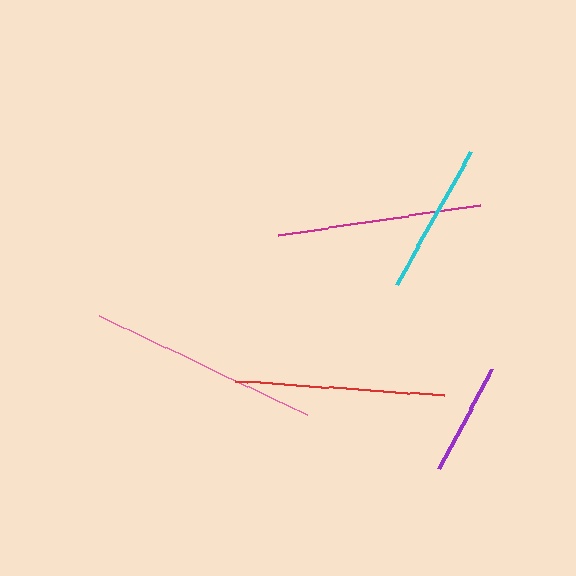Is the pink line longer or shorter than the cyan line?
The pink line is longer than the cyan line.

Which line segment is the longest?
The pink line is the longest at approximately 229 pixels.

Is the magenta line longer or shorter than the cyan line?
The magenta line is longer than the cyan line.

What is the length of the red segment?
The red segment is approximately 210 pixels long.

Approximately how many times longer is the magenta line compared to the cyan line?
The magenta line is approximately 1.3 times the length of the cyan line.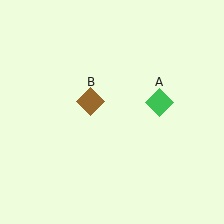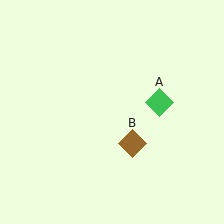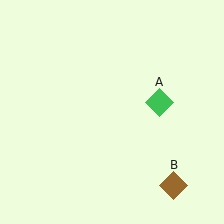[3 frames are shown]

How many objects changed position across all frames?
1 object changed position: brown diamond (object B).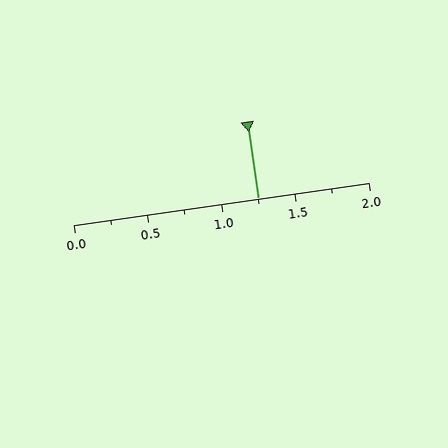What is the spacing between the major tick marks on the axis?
The major ticks are spaced 0.5 apart.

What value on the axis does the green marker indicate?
The marker indicates approximately 1.25.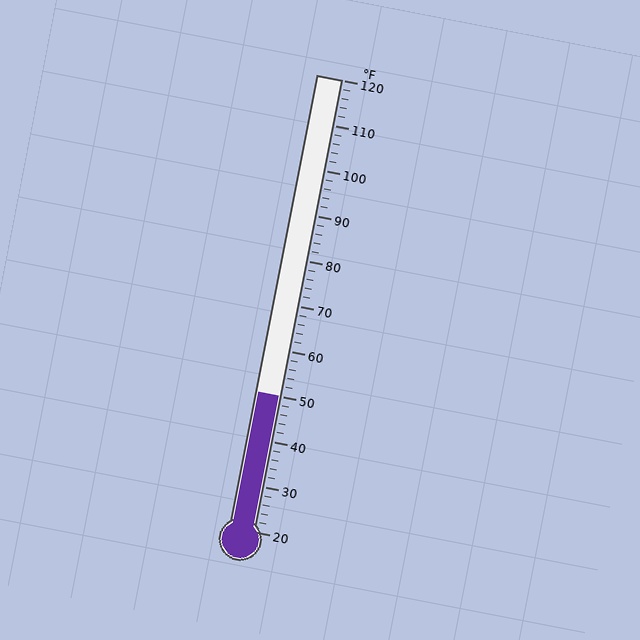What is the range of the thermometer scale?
The thermometer scale ranges from 20°F to 120°F.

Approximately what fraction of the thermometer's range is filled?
The thermometer is filled to approximately 30% of its range.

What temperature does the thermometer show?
The thermometer shows approximately 50°F.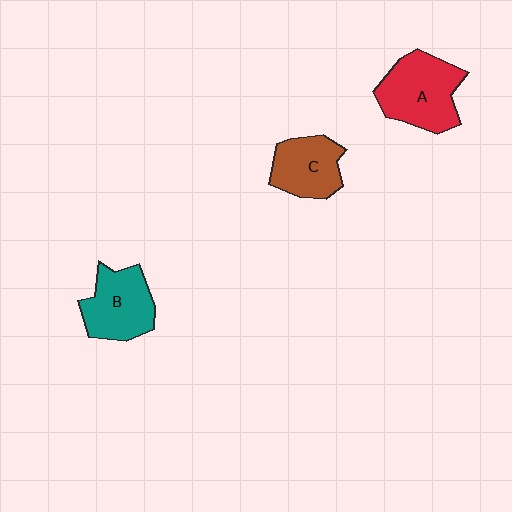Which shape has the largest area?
Shape A (red).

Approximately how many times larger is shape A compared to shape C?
Approximately 1.3 times.